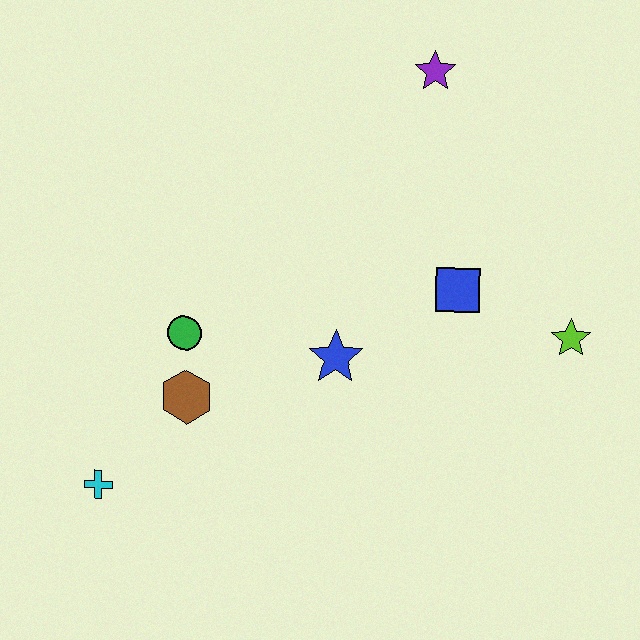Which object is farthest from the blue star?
The purple star is farthest from the blue star.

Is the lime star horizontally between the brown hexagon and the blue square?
No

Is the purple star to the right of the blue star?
Yes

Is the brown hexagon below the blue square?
Yes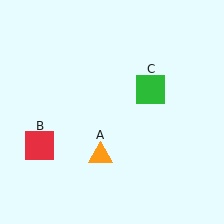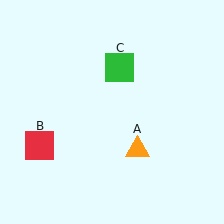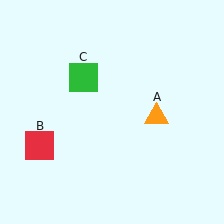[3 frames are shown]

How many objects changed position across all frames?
2 objects changed position: orange triangle (object A), green square (object C).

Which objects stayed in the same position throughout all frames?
Red square (object B) remained stationary.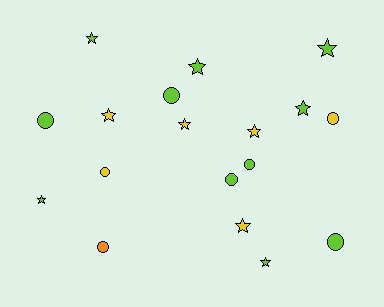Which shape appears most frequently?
Star, with 10 objects.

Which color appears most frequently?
Lime, with 11 objects.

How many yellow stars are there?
There are 4 yellow stars.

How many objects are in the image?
There are 18 objects.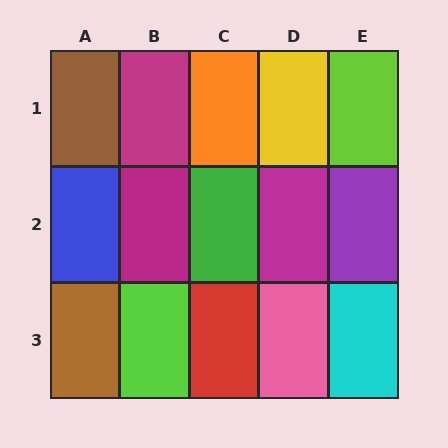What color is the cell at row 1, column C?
Orange.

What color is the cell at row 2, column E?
Purple.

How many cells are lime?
2 cells are lime.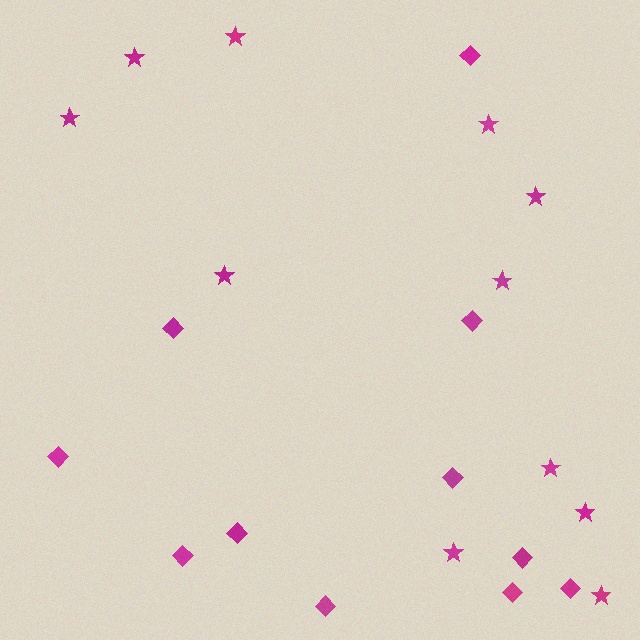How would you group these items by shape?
There are 2 groups: one group of stars (11) and one group of diamonds (11).